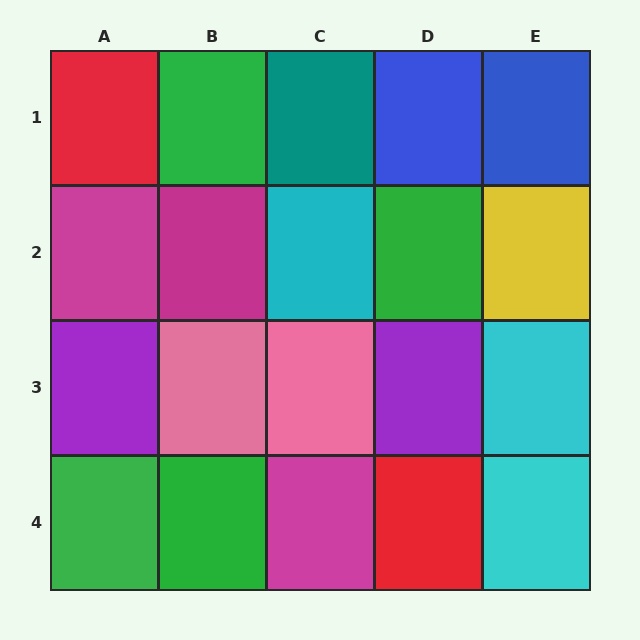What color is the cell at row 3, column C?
Pink.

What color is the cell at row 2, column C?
Cyan.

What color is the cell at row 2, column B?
Magenta.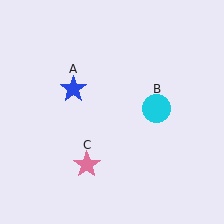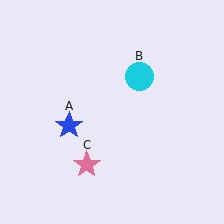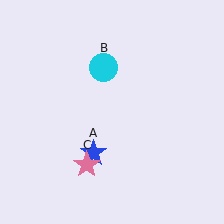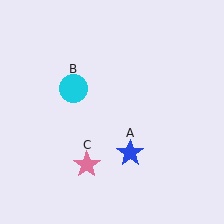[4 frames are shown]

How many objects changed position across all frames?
2 objects changed position: blue star (object A), cyan circle (object B).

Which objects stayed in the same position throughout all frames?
Pink star (object C) remained stationary.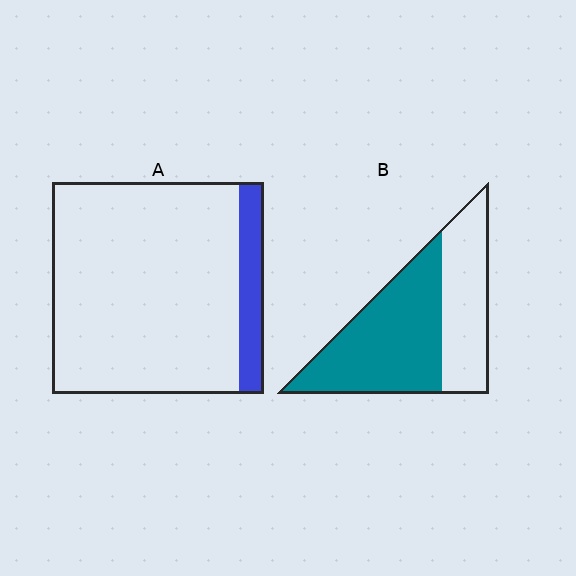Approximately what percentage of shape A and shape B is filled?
A is approximately 10% and B is approximately 60%.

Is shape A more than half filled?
No.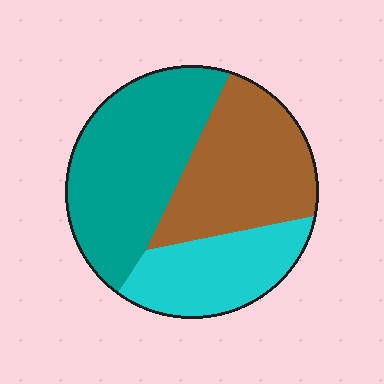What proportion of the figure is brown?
Brown covers roughly 35% of the figure.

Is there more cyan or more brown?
Brown.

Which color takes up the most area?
Teal, at roughly 40%.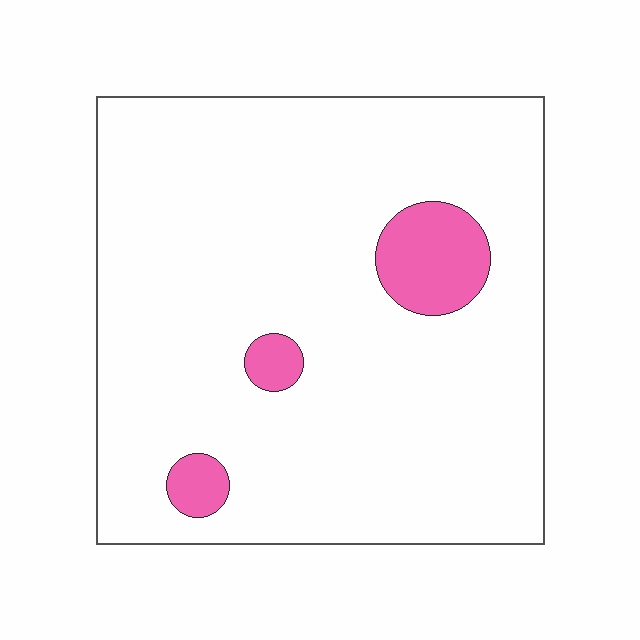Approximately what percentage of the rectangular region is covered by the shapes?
Approximately 10%.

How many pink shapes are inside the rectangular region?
3.